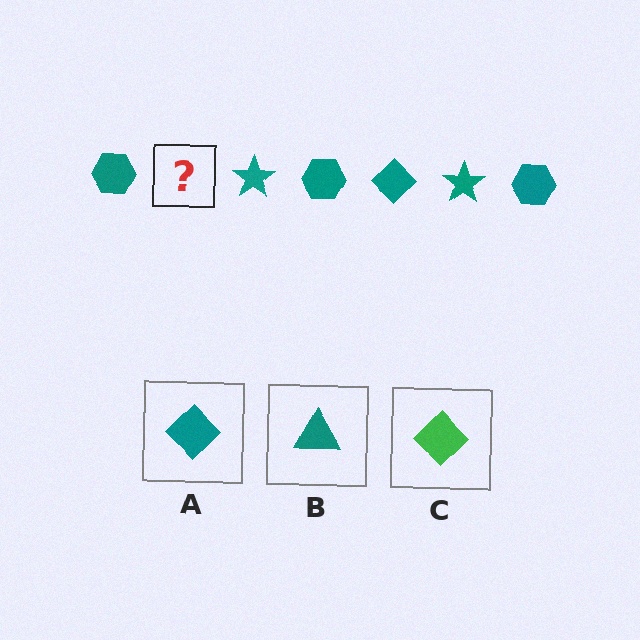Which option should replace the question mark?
Option A.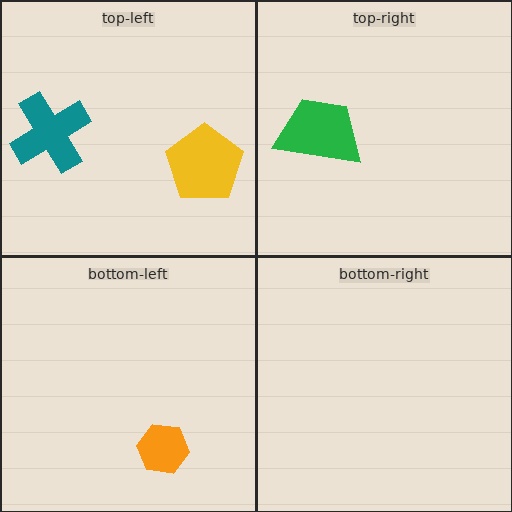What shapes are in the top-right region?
The green trapezoid.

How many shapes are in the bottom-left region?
1.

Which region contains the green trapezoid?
The top-right region.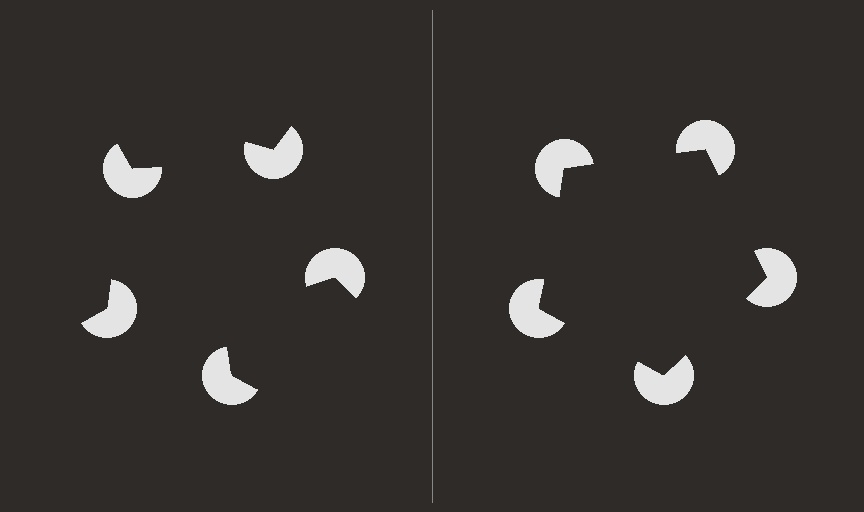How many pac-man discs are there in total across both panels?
10 — 5 on each side.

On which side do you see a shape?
An illusory pentagon appears on the right side. On the left side the wedge cuts are rotated, so no coherent shape forms.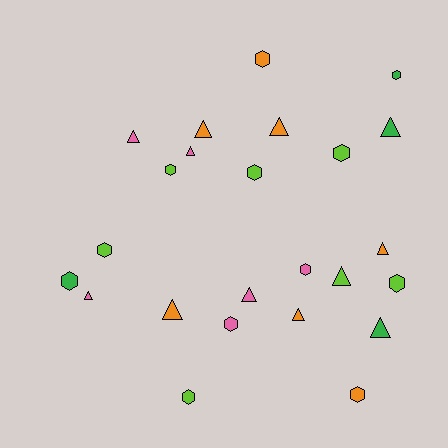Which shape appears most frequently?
Triangle, with 12 objects.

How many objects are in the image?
There are 24 objects.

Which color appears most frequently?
Lime, with 7 objects.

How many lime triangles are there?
There is 1 lime triangle.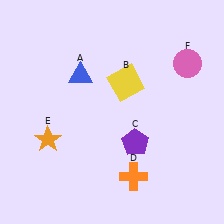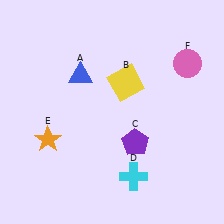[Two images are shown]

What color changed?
The cross (D) changed from orange in Image 1 to cyan in Image 2.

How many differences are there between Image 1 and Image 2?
There is 1 difference between the two images.